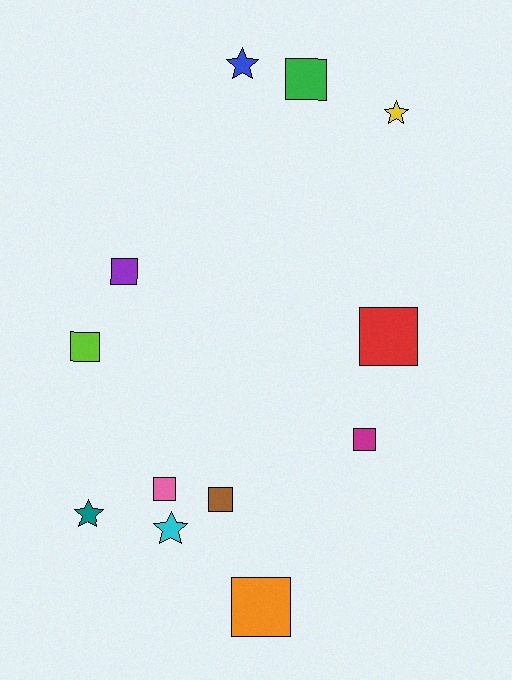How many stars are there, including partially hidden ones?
There are 4 stars.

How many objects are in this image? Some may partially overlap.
There are 12 objects.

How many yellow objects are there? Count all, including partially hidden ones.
There is 1 yellow object.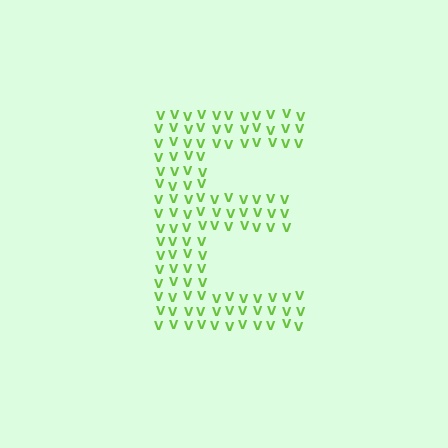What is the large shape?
The large shape is the letter E.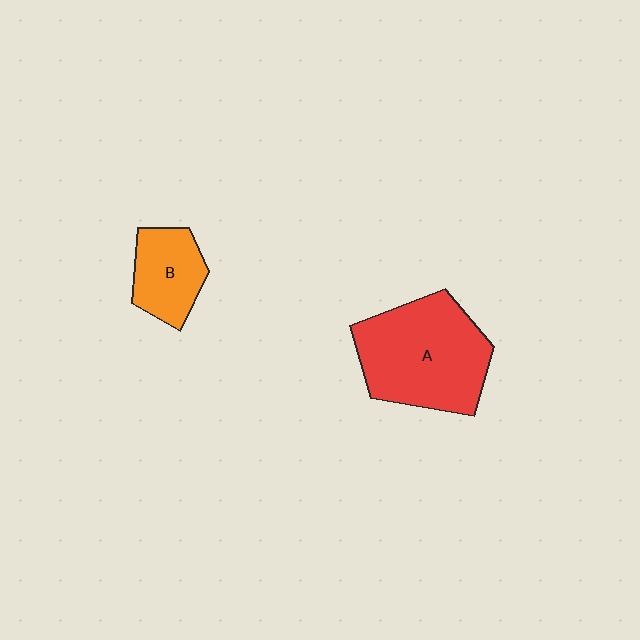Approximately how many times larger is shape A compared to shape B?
Approximately 2.1 times.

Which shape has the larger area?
Shape A (red).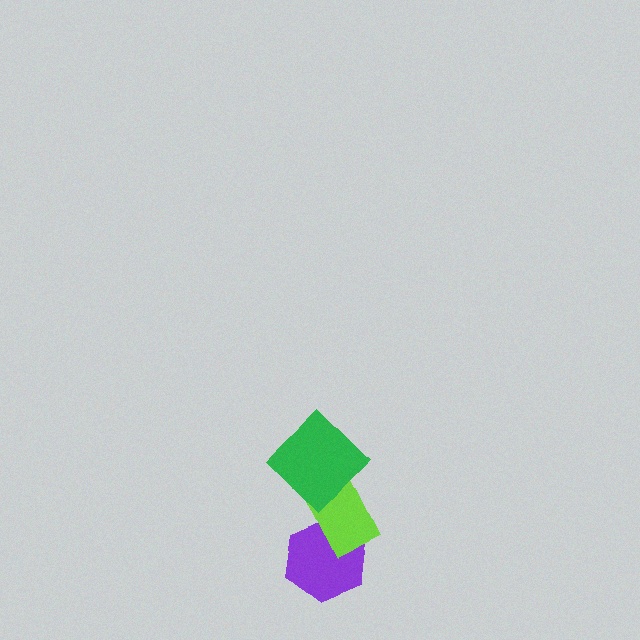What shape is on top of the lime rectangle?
The green diamond is on top of the lime rectangle.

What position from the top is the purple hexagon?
The purple hexagon is 3rd from the top.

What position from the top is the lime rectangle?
The lime rectangle is 2nd from the top.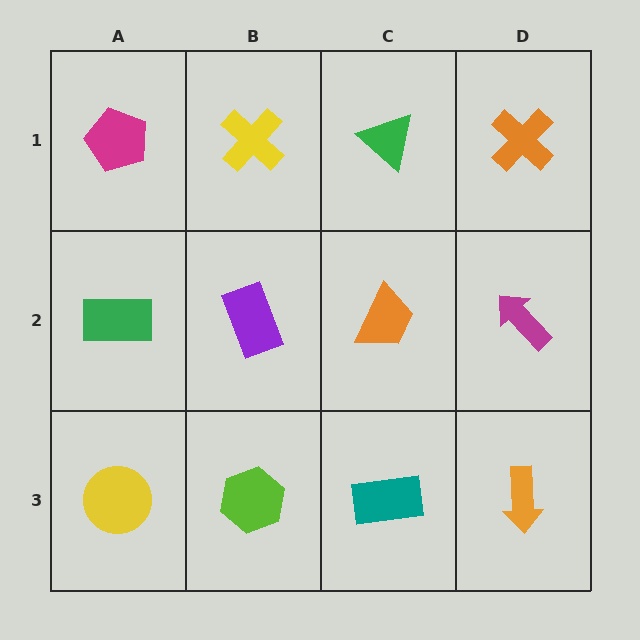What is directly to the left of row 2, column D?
An orange trapezoid.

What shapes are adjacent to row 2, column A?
A magenta pentagon (row 1, column A), a yellow circle (row 3, column A), a purple rectangle (row 2, column B).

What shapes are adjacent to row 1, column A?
A green rectangle (row 2, column A), a yellow cross (row 1, column B).